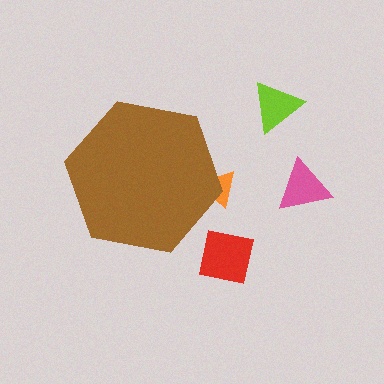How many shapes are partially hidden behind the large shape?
1 shape is partially hidden.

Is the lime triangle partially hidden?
No, the lime triangle is fully visible.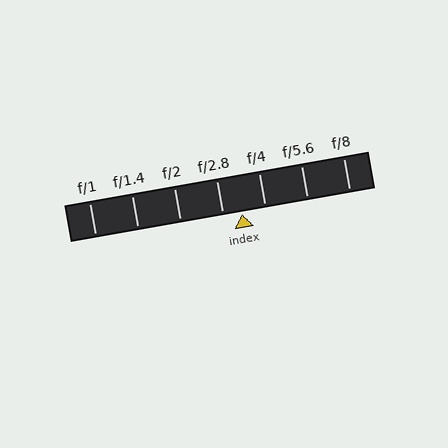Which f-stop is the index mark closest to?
The index mark is closest to f/2.8.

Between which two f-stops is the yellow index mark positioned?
The index mark is between f/2.8 and f/4.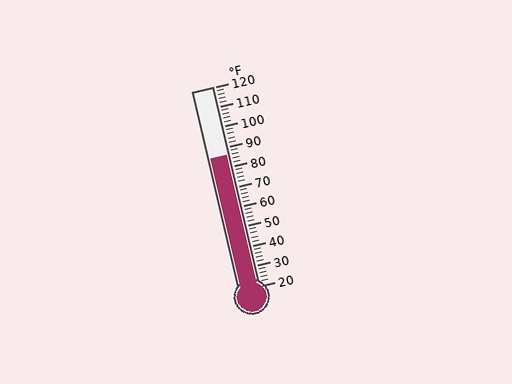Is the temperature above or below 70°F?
The temperature is above 70°F.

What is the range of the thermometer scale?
The thermometer scale ranges from 20°F to 120°F.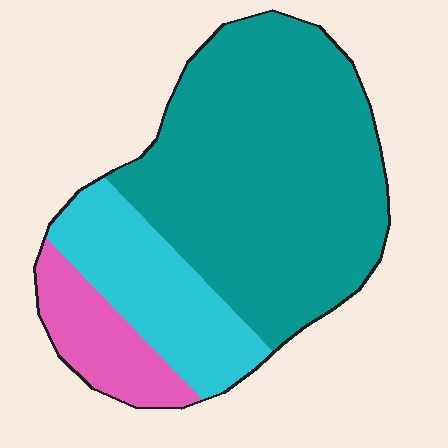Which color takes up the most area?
Teal, at roughly 65%.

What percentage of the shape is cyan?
Cyan covers around 20% of the shape.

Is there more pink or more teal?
Teal.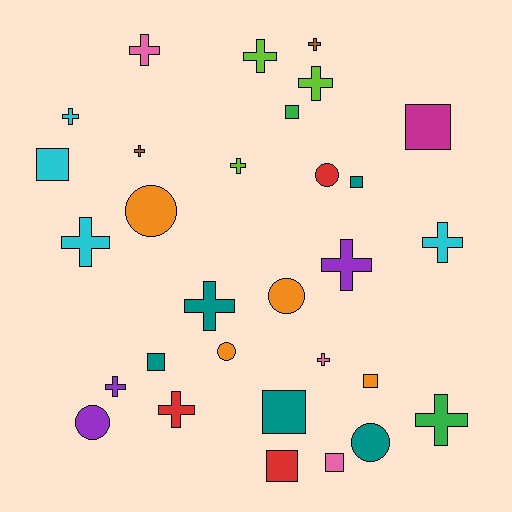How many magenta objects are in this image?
There is 1 magenta object.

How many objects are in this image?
There are 30 objects.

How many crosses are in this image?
There are 15 crosses.